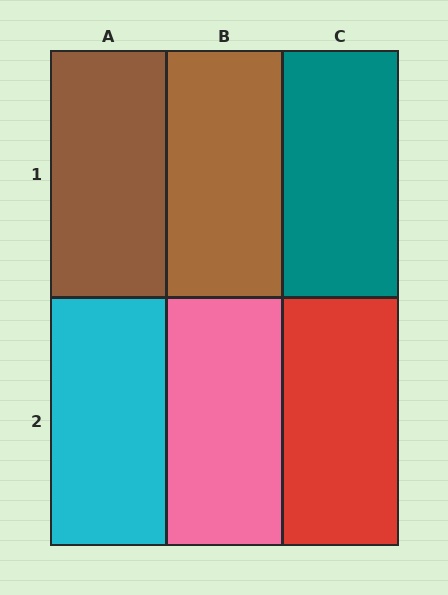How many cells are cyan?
1 cell is cyan.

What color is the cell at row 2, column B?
Pink.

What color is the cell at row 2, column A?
Cyan.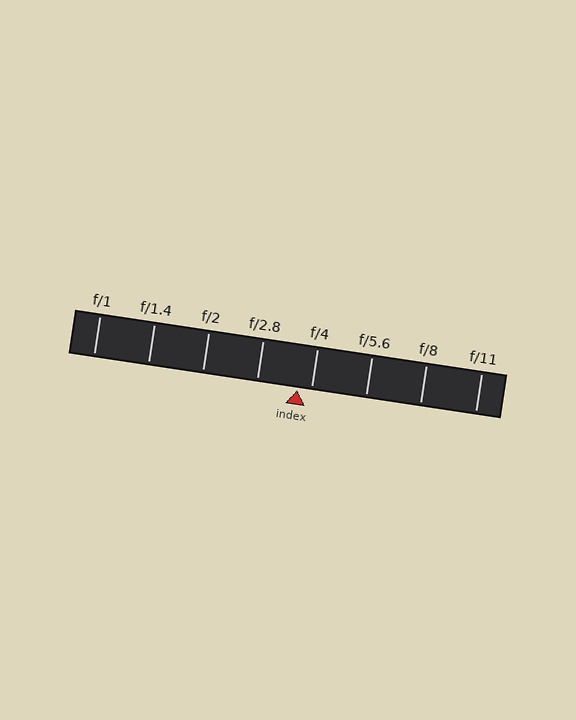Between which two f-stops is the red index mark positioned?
The index mark is between f/2.8 and f/4.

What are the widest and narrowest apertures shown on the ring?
The widest aperture shown is f/1 and the narrowest is f/11.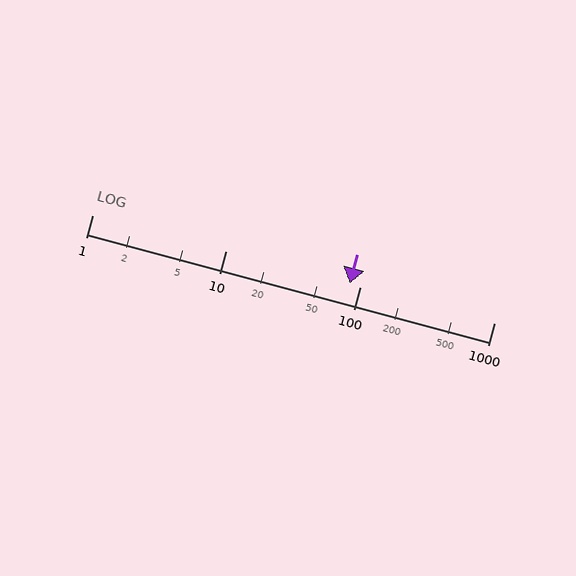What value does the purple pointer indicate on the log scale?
The pointer indicates approximately 83.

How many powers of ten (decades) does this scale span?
The scale spans 3 decades, from 1 to 1000.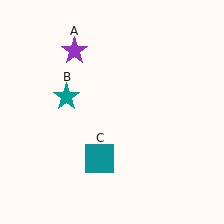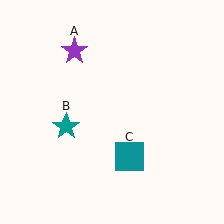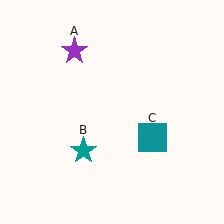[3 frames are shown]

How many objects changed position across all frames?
2 objects changed position: teal star (object B), teal square (object C).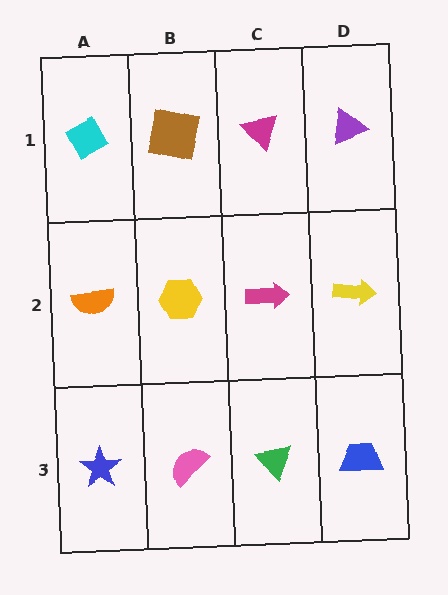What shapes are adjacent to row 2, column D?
A purple triangle (row 1, column D), a blue trapezoid (row 3, column D), a magenta arrow (row 2, column C).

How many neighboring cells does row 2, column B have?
4.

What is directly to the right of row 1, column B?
A magenta triangle.